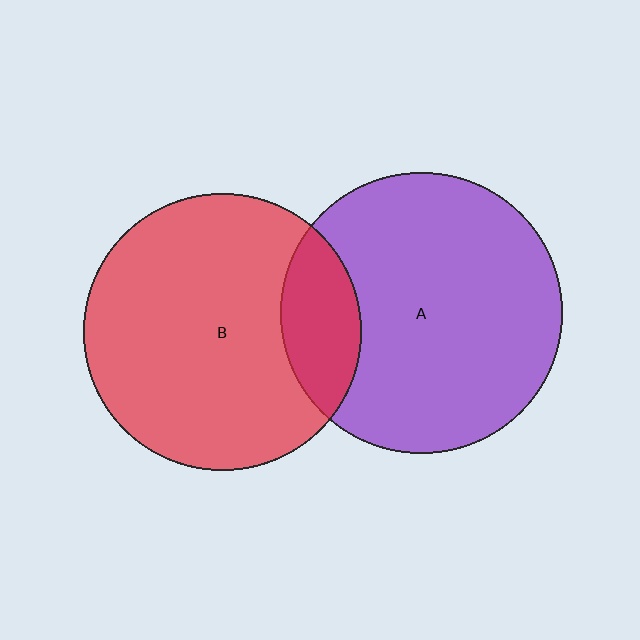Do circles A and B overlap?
Yes.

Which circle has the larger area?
Circle A (purple).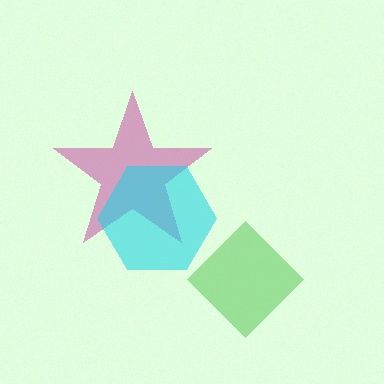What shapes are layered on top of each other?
The layered shapes are: a magenta star, a cyan hexagon, a green diamond.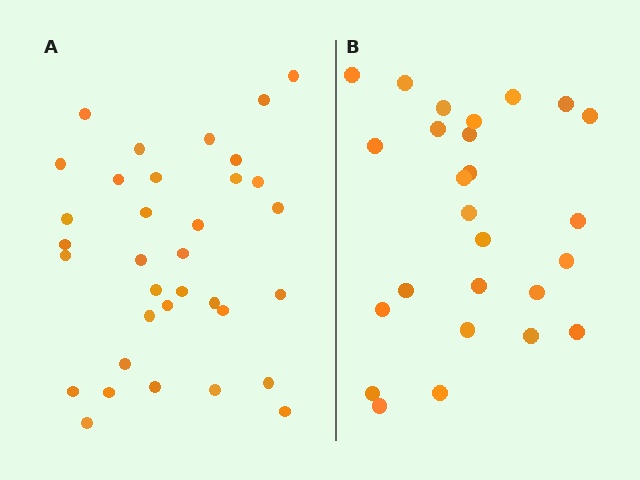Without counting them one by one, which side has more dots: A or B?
Region A (the left region) has more dots.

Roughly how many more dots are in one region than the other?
Region A has roughly 8 or so more dots than region B.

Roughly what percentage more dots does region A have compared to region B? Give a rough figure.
About 30% more.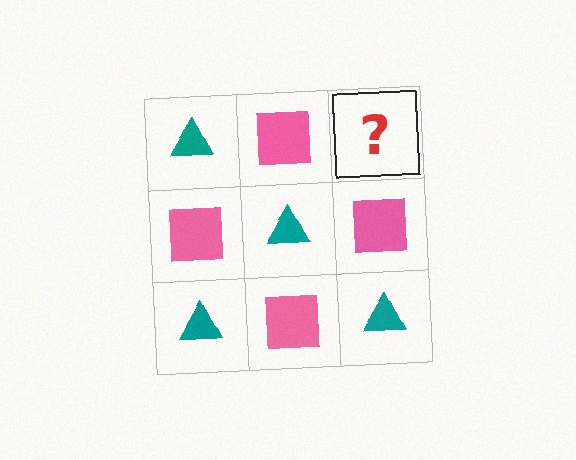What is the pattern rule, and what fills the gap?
The rule is that it alternates teal triangle and pink square in a checkerboard pattern. The gap should be filled with a teal triangle.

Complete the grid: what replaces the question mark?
The question mark should be replaced with a teal triangle.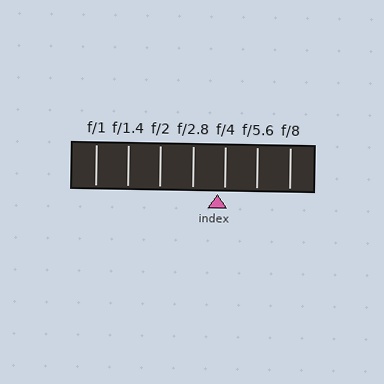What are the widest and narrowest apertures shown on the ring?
The widest aperture shown is f/1 and the narrowest is f/8.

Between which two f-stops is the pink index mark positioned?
The index mark is between f/2.8 and f/4.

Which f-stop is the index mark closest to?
The index mark is closest to f/4.